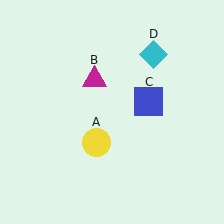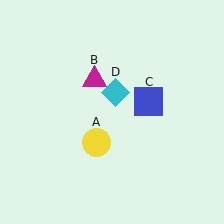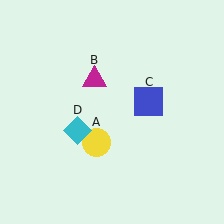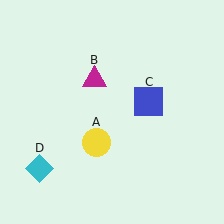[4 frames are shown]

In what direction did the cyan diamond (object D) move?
The cyan diamond (object D) moved down and to the left.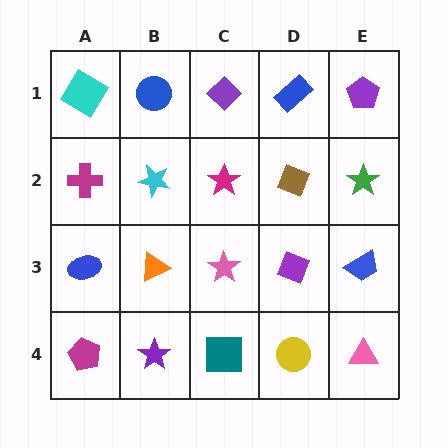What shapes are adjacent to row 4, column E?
A blue trapezoid (row 3, column E), a yellow circle (row 4, column D).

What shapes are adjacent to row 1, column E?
A green star (row 2, column E), a blue rectangle (row 1, column D).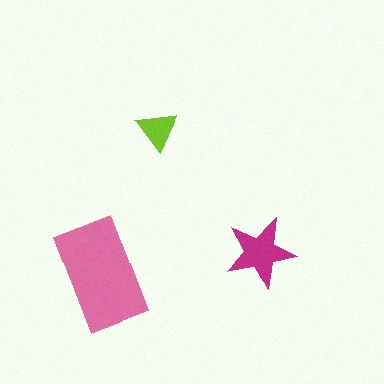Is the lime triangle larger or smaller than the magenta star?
Smaller.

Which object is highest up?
The lime triangle is topmost.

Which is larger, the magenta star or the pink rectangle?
The pink rectangle.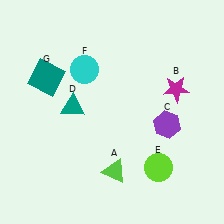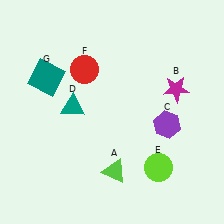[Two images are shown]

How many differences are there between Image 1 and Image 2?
There is 1 difference between the two images.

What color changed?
The circle (F) changed from cyan in Image 1 to red in Image 2.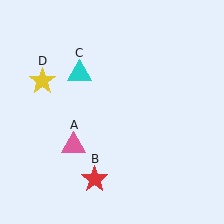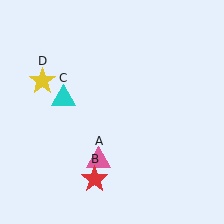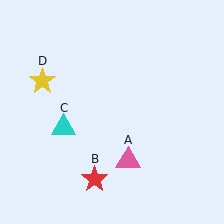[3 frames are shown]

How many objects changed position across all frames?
2 objects changed position: pink triangle (object A), cyan triangle (object C).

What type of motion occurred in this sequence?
The pink triangle (object A), cyan triangle (object C) rotated counterclockwise around the center of the scene.